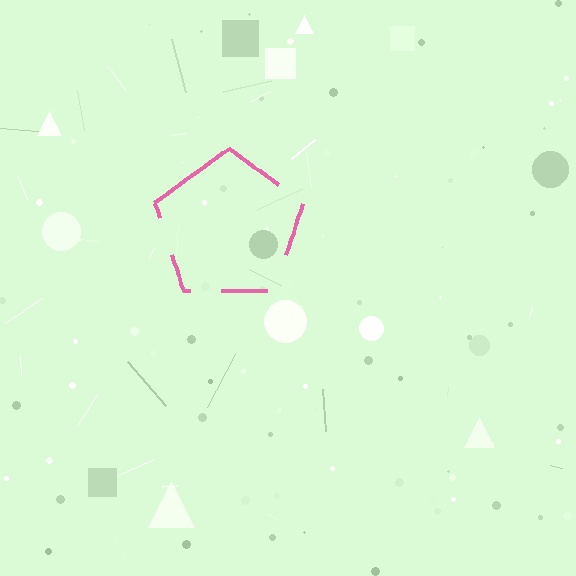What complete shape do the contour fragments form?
The contour fragments form a pentagon.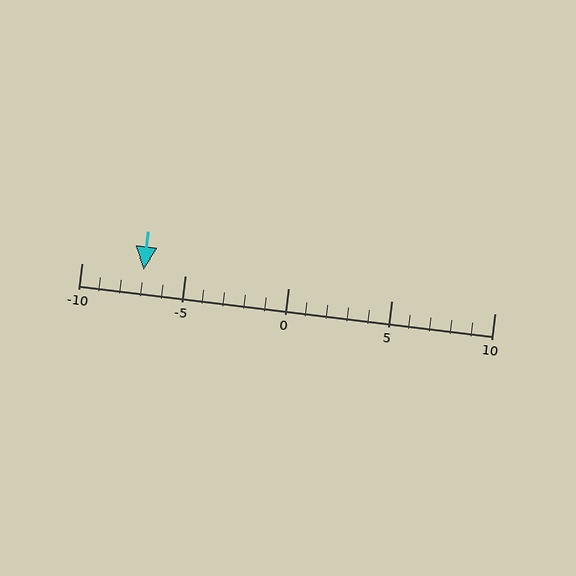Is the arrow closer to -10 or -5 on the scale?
The arrow is closer to -5.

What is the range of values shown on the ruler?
The ruler shows values from -10 to 10.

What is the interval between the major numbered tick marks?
The major tick marks are spaced 5 units apart.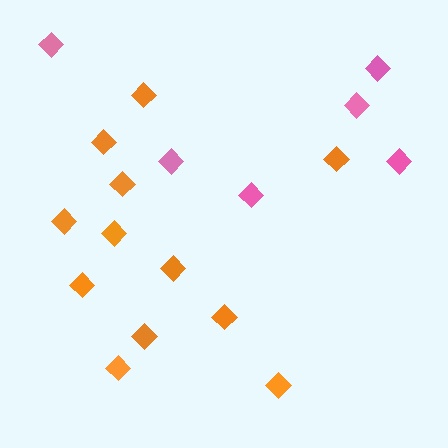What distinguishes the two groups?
There are 2 groups: one group of pink diamonds (6) and one group of orange diamonds (12).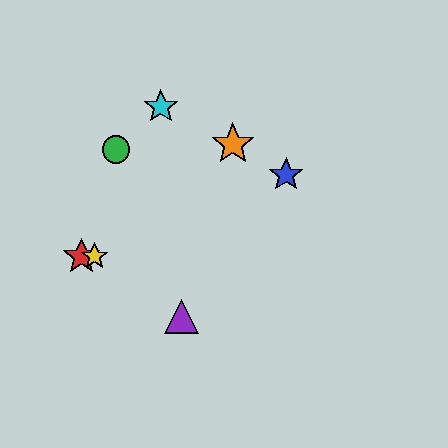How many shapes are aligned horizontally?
2 shapes (the red star, the yellow star) are aligned horizontally.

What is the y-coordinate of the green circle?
The green circle is at y≈150.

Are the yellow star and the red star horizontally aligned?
Yes, both are at y≈257.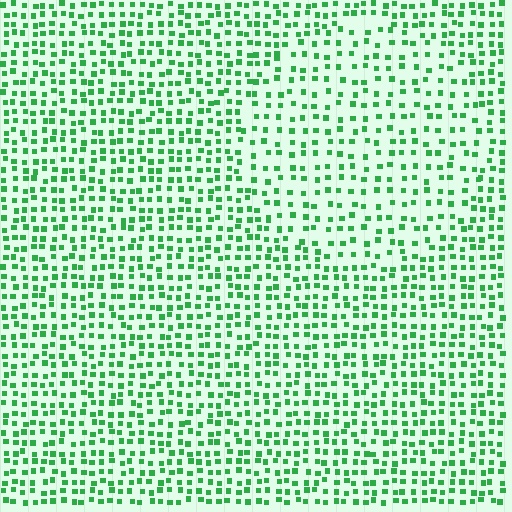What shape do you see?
I see a circle.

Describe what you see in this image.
The image contains small green elements arranged at two different densities. A circle-shaped region is visible where the elements are less densely packed than the surrounding area.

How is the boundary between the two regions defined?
The boundary is defined by a change in element density (approximately 1.6x ratio). All elements are the same color, size, and shape.